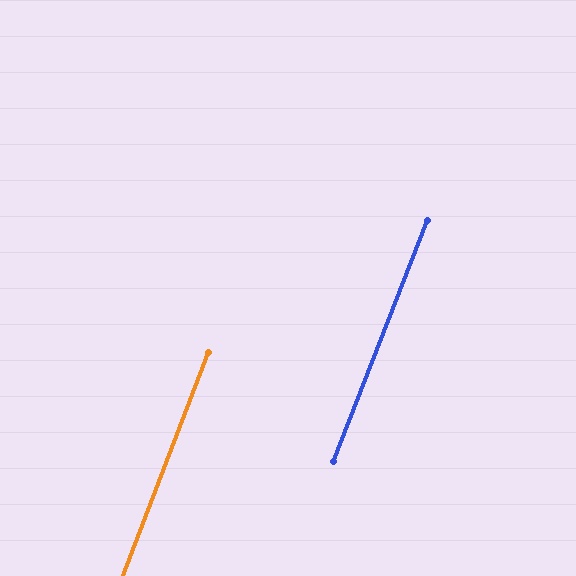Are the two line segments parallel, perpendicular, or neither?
Parallel — their directions differ by only 0.4°.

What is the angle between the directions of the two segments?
Approximately 0 degrees.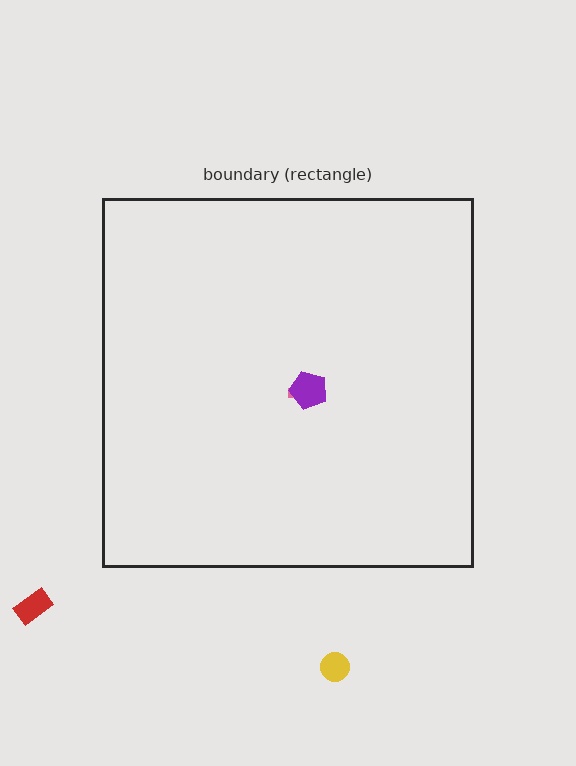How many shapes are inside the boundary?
2 inside, 2 outside.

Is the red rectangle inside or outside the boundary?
Outside.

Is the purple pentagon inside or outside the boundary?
Inside.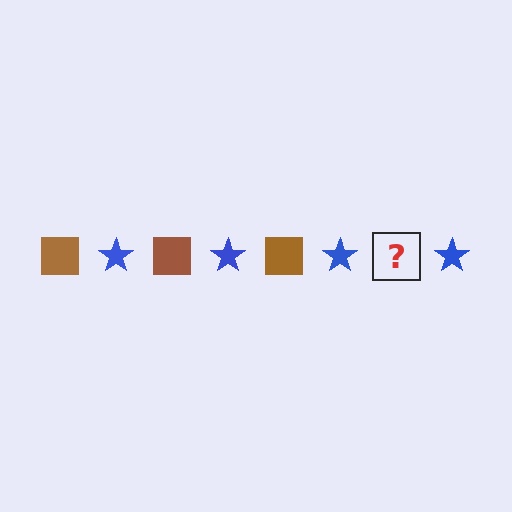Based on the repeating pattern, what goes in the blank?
The blank should be a brown square.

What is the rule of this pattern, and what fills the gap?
The rule is that the pattern alternates between brown square and blue star. The gap should be filled with a brown square.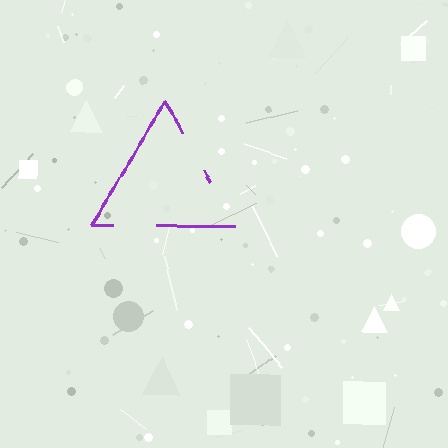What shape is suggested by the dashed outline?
The dashed outline suggests a triangle.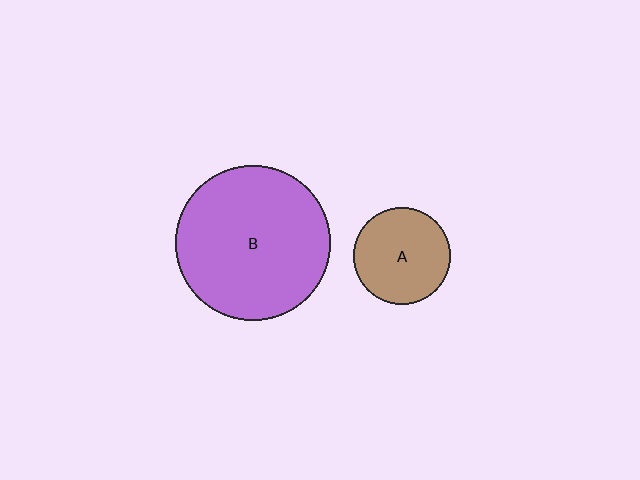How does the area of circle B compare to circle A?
Approximately 2.5 times.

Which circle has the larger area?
Circle B (purple).